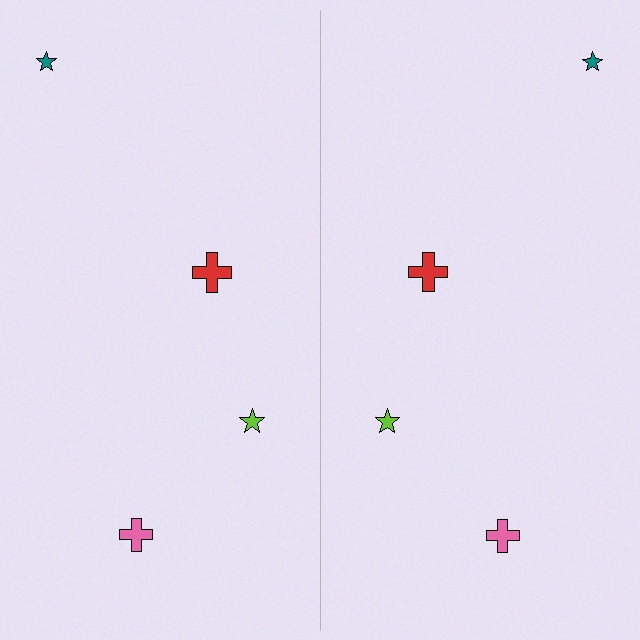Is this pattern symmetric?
Yes, this pattern has bilateral (reflection) symmetry.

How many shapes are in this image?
There are 8 shapes in this image.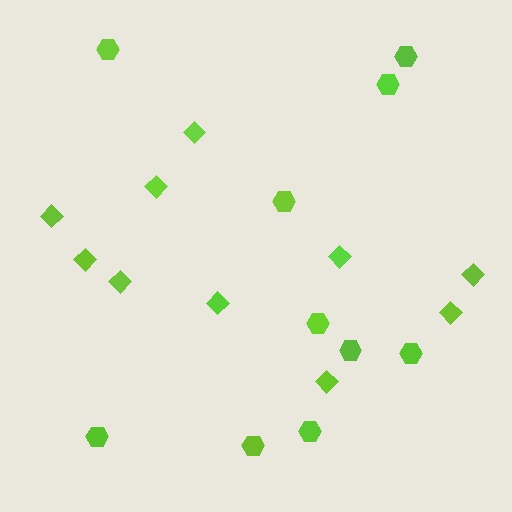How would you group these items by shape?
There are 2 groups: one group of diamonds (10) and one group of hexagons (10).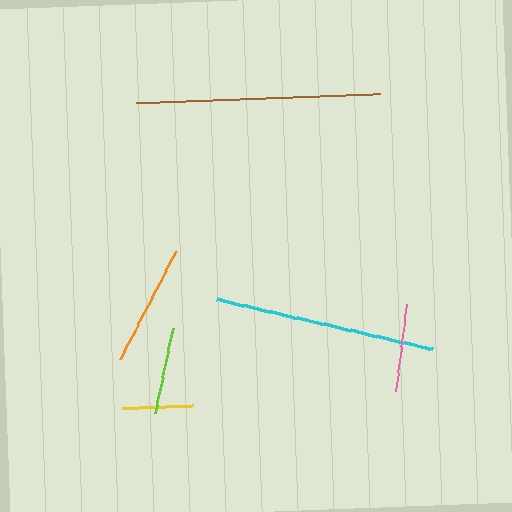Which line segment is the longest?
The brown line is the longest at approximately 245 pixels.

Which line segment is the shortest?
The yellow line is the shortest at approximately 71 pixels.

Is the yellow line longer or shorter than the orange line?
The orange line is longer than the yellow line.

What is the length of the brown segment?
The brown segment is approximately 245 pixels long.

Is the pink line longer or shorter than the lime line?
The lime line is longer than the pink line.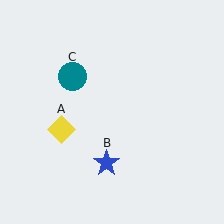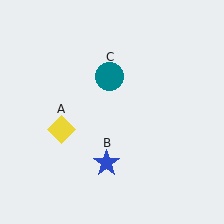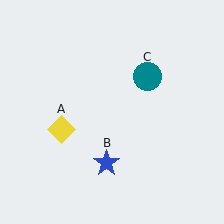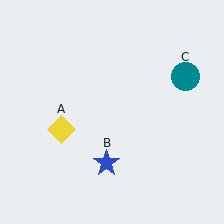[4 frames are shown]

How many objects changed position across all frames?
1 object changed position: teal circle (object C).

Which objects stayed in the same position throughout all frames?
Yellow diamond (object A) and blue star (object B) remained stationary.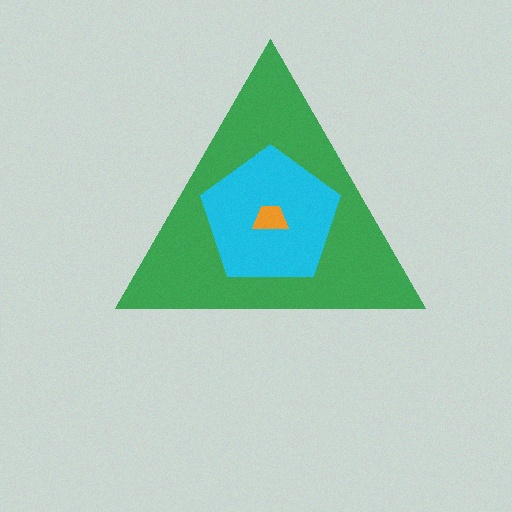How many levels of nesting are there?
3.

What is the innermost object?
The orange trapezoid.